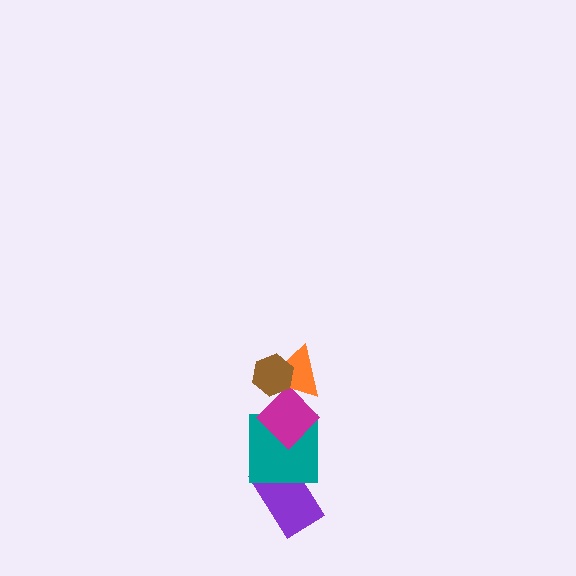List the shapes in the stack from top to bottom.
From top to bottom: the brown hexagon, the orange triangle, the magenta diamond, the teal square, the purple rectangle.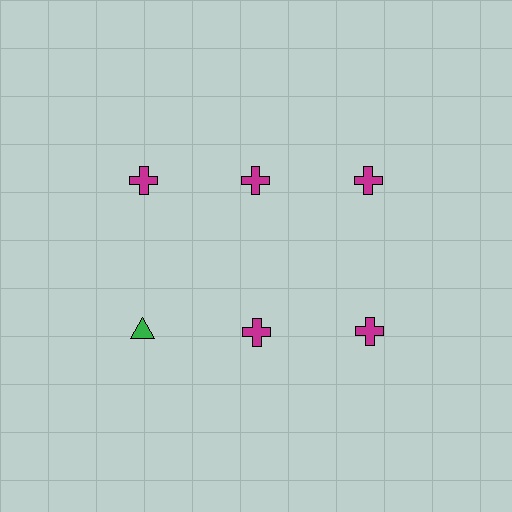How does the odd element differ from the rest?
It differs in both color (green instead of magenta) and shape (triangle instead of cross).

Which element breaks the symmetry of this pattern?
The green triangle in the second row, leftmost column breaks the symmetry. All other shapes are magenta crosses.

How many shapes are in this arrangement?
There are 6 shapes arranged in a grid pattern.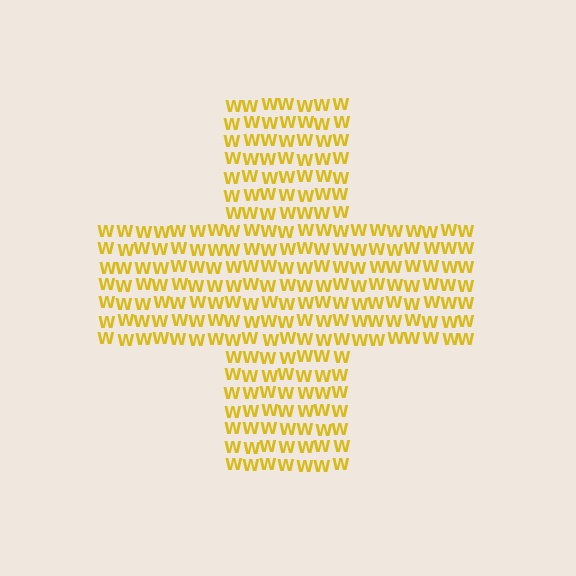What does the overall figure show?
The overall figure shows a cross.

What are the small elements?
The small elements are letter W's.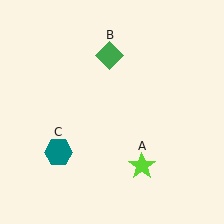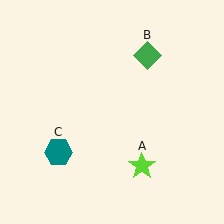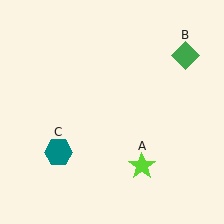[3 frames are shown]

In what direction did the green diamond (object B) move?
The green diamond (object B) moved right.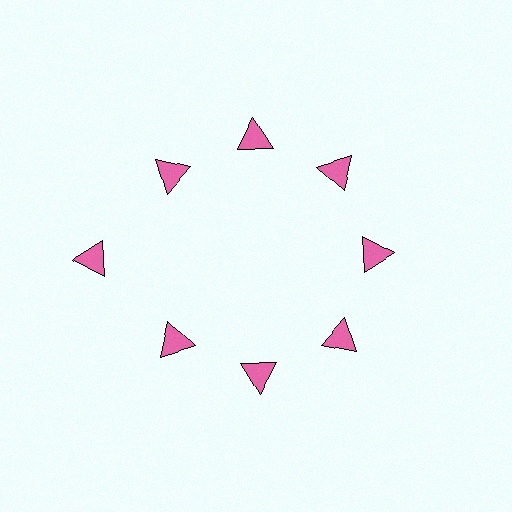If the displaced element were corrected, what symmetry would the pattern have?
It would have 8-fold rotational symmetry — the pattern would map onto itself every 45 degrees.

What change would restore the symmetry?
The symmetry would be restored by moving it inward, back onto the ring so that all 8 triangles sit at equal angles and equal distance from the center.